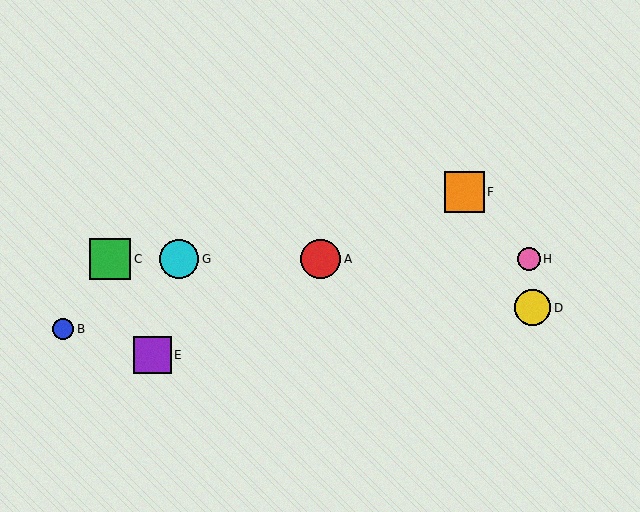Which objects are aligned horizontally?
Objects A, C, G, H are aligned horizontally.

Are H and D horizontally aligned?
No, H is at y≈259 and D is at y≈308.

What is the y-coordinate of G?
Object G is at y≈259.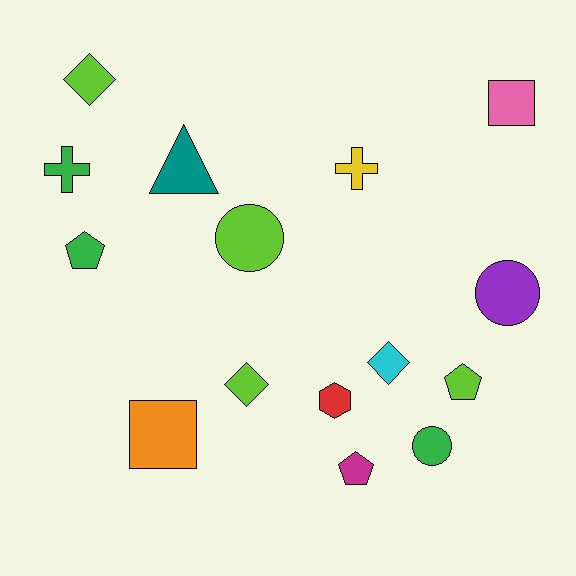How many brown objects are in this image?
There are no brown objects.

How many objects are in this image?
There are 15 objects.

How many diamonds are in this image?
There are 3 diamonds.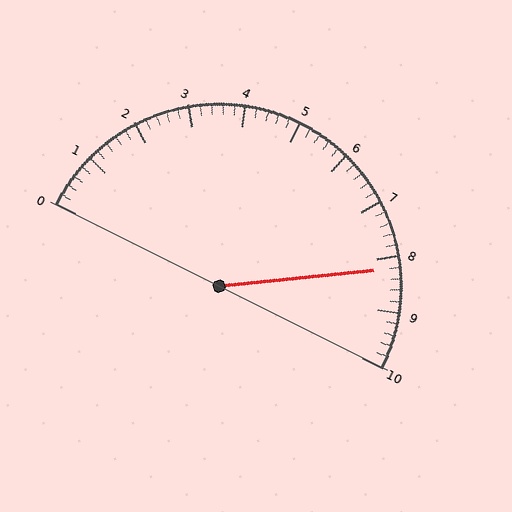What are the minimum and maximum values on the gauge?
The gauge ranges from 0 to 10.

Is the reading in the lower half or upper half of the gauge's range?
The reading is in the upper half of the range (0 to 10).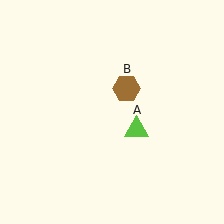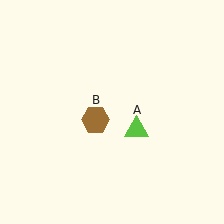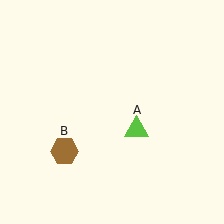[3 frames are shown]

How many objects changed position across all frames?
1 object changed position: brown hexagon (object B).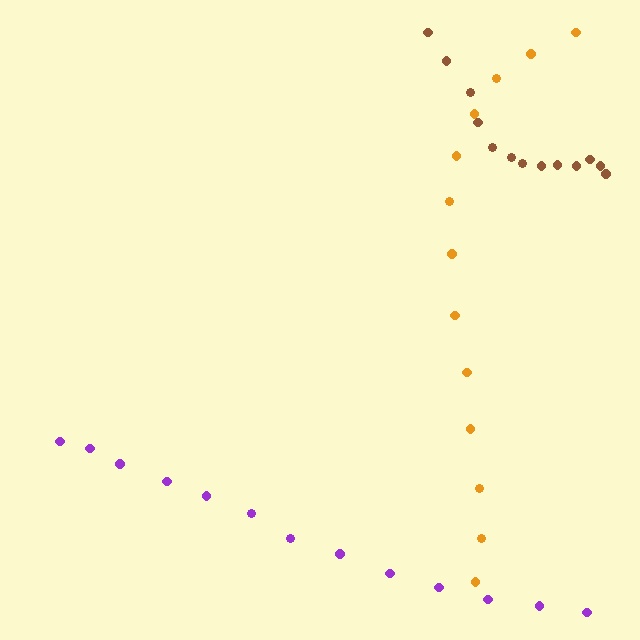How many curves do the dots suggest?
There are 3 distinct paths.